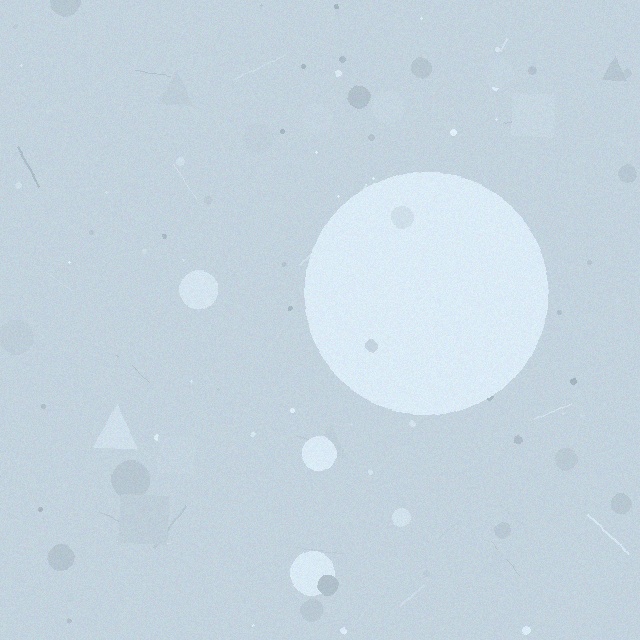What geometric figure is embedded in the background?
A circle is embedded in the background.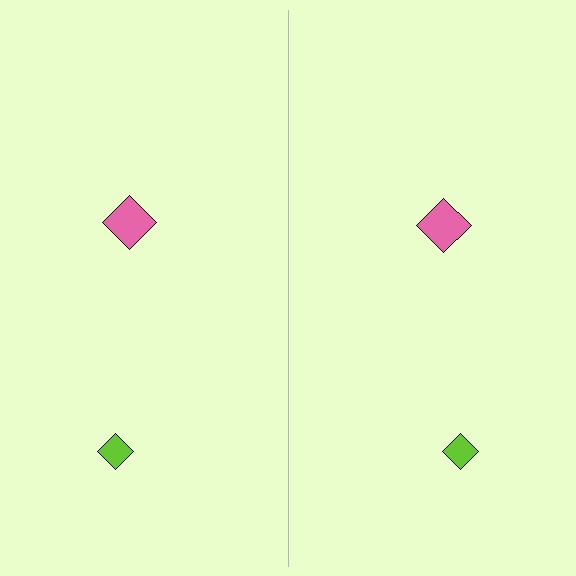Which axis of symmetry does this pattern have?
The pattern has a vertical axis of symmetry running through the center of the image.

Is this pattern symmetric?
Yes, this pattern has bilateral (reflection) symmetry.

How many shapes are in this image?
There are 4 shapes in this image.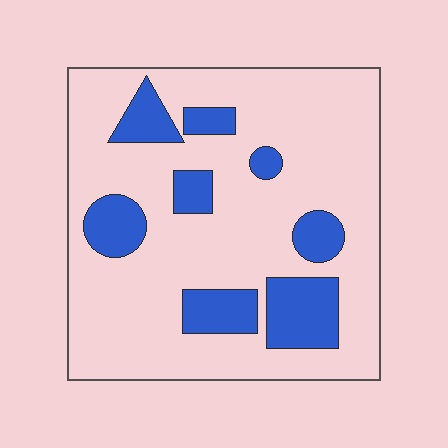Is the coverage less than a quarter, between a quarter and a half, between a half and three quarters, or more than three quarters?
Less than a quarter.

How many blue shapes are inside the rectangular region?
8.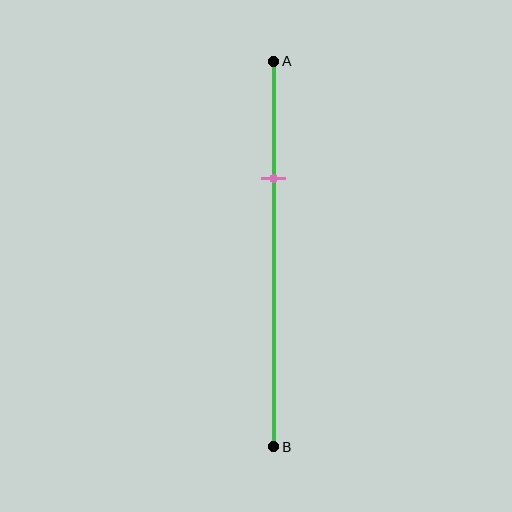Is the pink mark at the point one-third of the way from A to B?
Yes, the mark is approximately at the one-third point.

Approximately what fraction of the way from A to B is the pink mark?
The pink mark is approximately 30% of the way from A to B.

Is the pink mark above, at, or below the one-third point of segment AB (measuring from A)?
The pink mark is approximately at the one-third point of segment AB.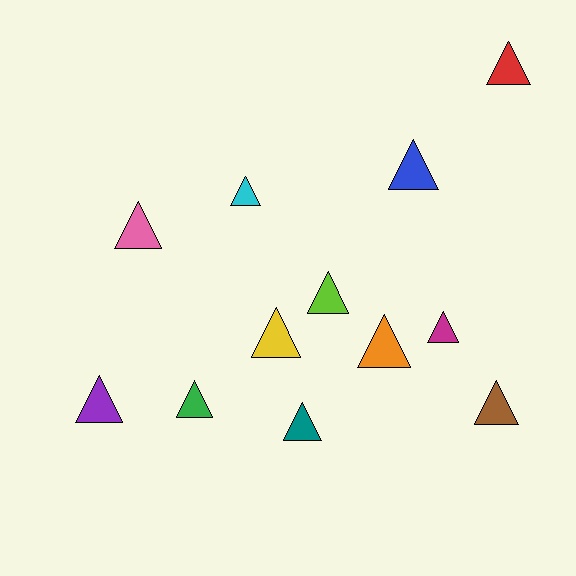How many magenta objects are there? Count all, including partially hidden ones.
There is 1 magenta object.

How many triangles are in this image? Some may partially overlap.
There are 12 triangles.